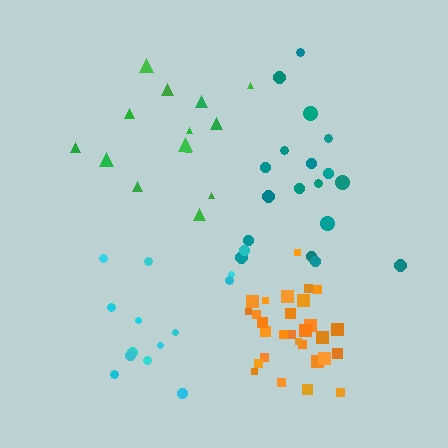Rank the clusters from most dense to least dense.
orange, cyan, green, teal.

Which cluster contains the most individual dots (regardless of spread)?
Orange (29).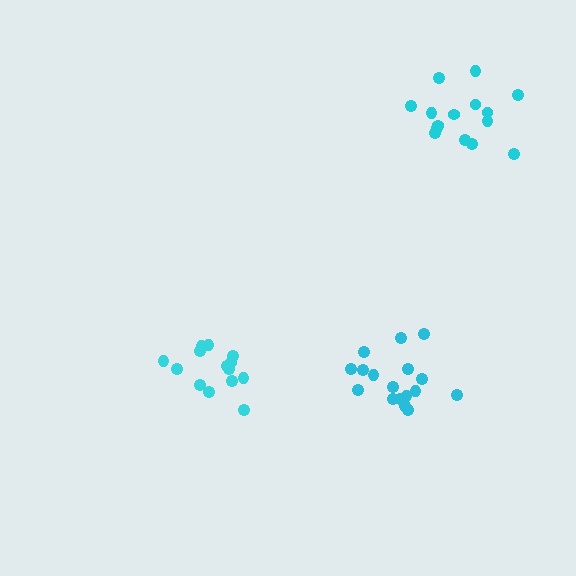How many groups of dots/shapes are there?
There are 3 groups.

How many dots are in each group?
Group 1: 17 dots, Group 2: 15 dots, Group 3: 14 dots (46 total).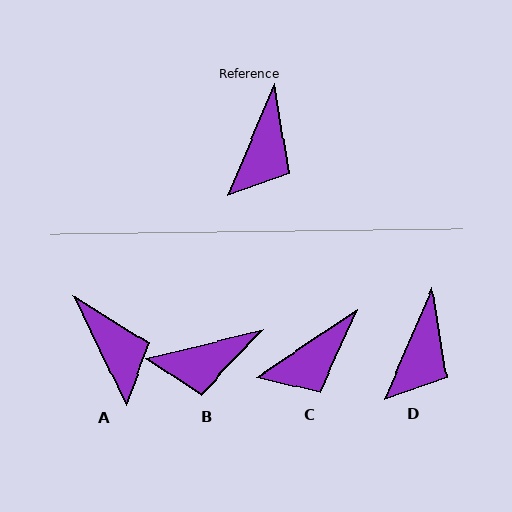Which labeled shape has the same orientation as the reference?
D.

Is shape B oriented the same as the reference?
No, it is off by about 53 degrees.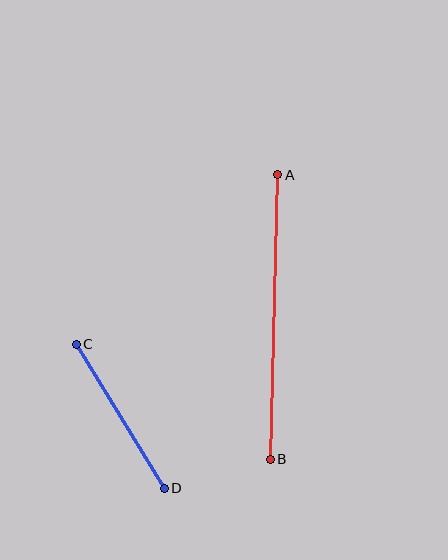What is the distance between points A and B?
The distance is approximately 285 pixels.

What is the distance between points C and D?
The distance is approximately 169 pixels.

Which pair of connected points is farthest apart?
Points A and B are farthest apart.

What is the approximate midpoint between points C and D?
The midpoint is at approximately (120, 416) pixels.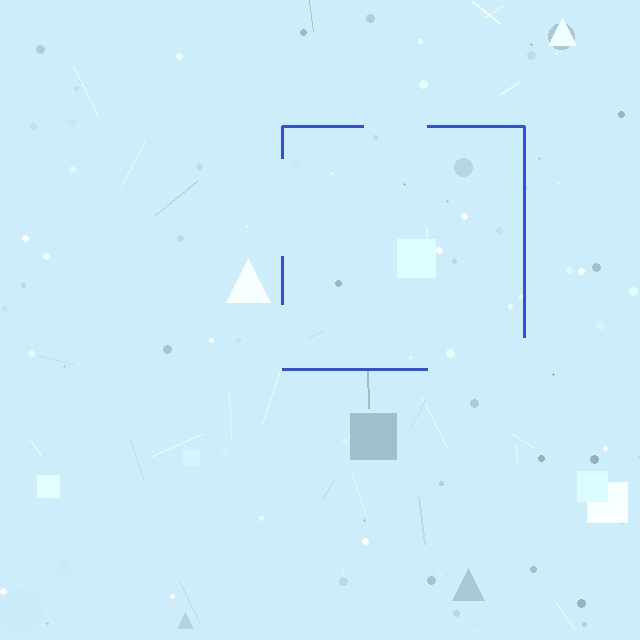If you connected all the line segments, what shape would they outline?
They would outline a square.